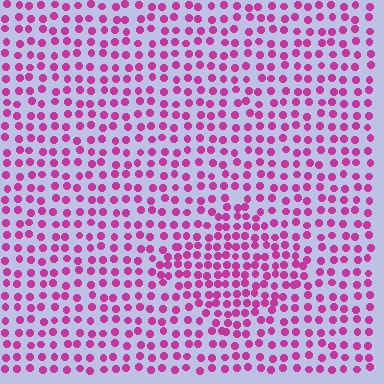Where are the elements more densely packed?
The elements are more densely packed inside the diamond boundary.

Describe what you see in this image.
The image contains small magenta elements arranged at two different densities. A diamond-shaped region is visible where the elements are more densely packed than the surrounding area.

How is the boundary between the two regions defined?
The boundary is defined by a change in element density (approximately 1.6x ratio). All elements are the same color, size, and shape.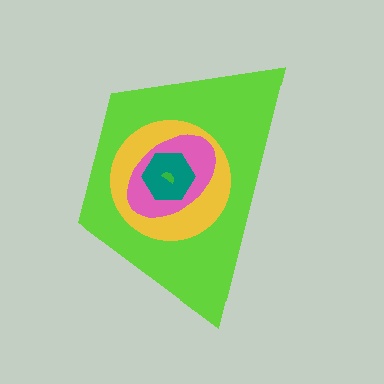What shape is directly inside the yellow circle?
The pink ellipse.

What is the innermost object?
The green semicircle.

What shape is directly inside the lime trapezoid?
The yellow circle.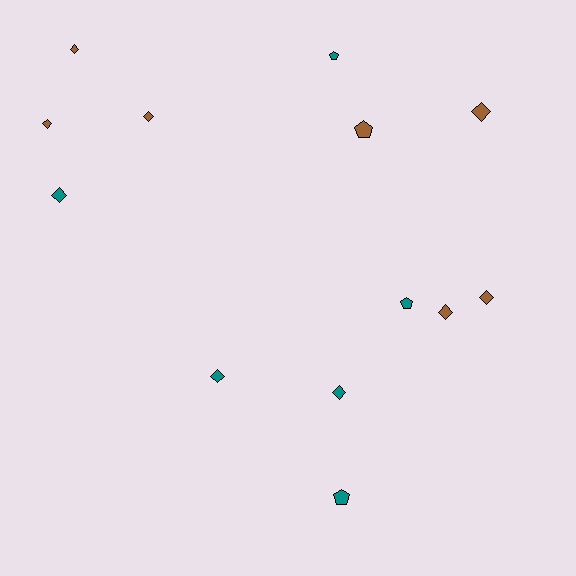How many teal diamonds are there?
There are 3 teal diamonds.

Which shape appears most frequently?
Diamond, with 9 objects.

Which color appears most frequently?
Brown, with 7 objects.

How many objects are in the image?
There are 13 objects.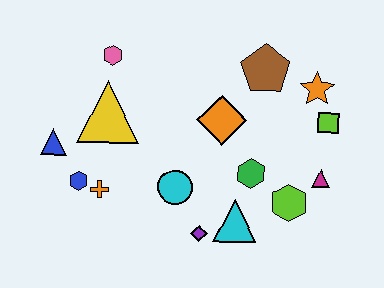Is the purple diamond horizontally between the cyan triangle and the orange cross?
Yes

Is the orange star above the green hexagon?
Yes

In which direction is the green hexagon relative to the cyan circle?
The green hexagon is to the right of the cyan circle.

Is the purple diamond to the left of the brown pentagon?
Yes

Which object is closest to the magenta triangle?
The lime hexagon is closest to the magenta triangle.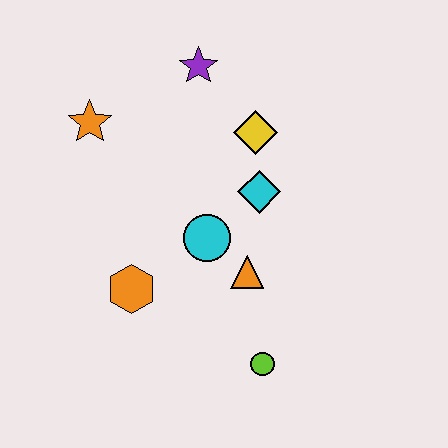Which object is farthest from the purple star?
The lime circle is farthest from the purple star.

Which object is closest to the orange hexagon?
The cyan circle is closest to the orange hexagon.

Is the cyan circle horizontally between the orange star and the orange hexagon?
No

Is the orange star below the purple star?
Yes